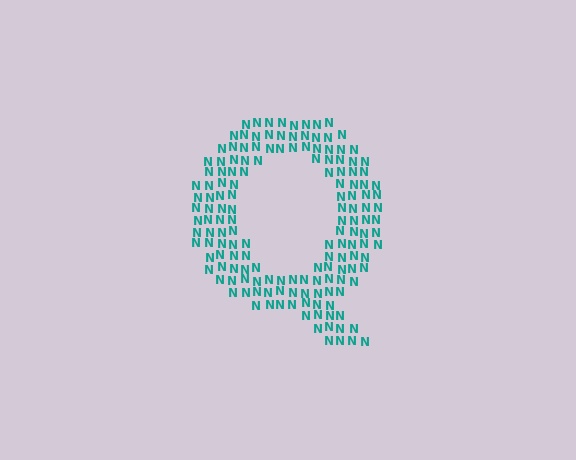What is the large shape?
The large shape is the letter Q.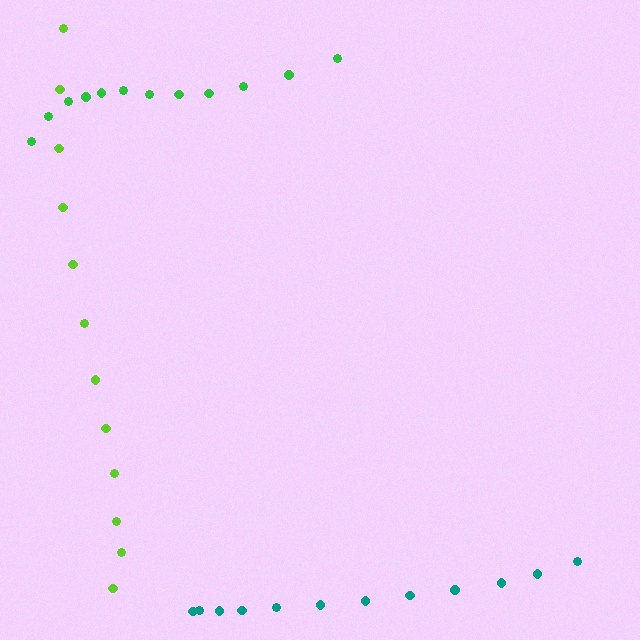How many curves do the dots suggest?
There are 3 distinct paths.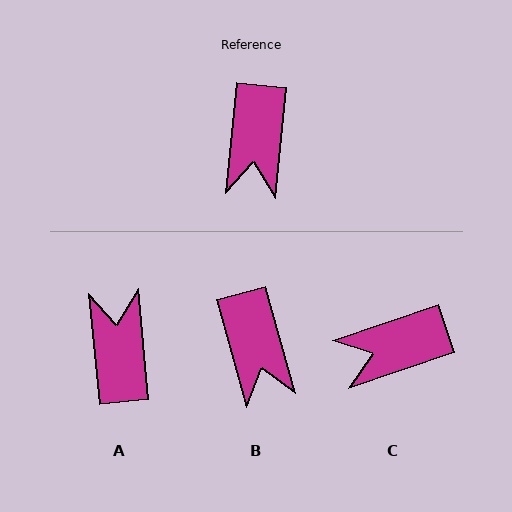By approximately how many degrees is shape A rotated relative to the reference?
Approximately 169 degrees clockwise.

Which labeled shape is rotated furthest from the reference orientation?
A, about 169 degrees away.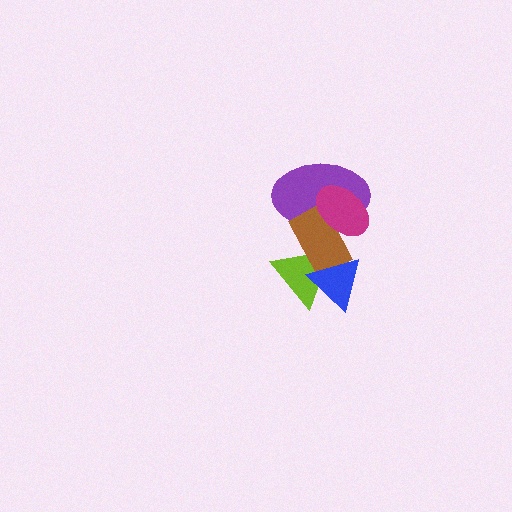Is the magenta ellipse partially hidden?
No, no other shape covers it.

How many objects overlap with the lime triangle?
2 objects overlap with the lime triangle.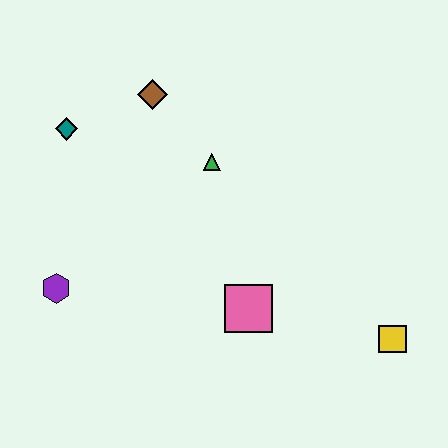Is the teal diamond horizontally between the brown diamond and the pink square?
No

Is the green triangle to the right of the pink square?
No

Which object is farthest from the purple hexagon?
The yellow square is farthest from the purple hexagon.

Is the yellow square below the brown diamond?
Yes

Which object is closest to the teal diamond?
The brown diamond is closest to the teal diamond.